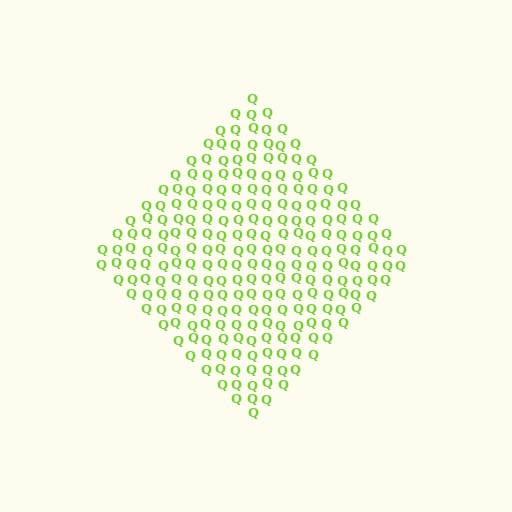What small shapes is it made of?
It is made of small letter Q's.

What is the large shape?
The large shape is a diamond.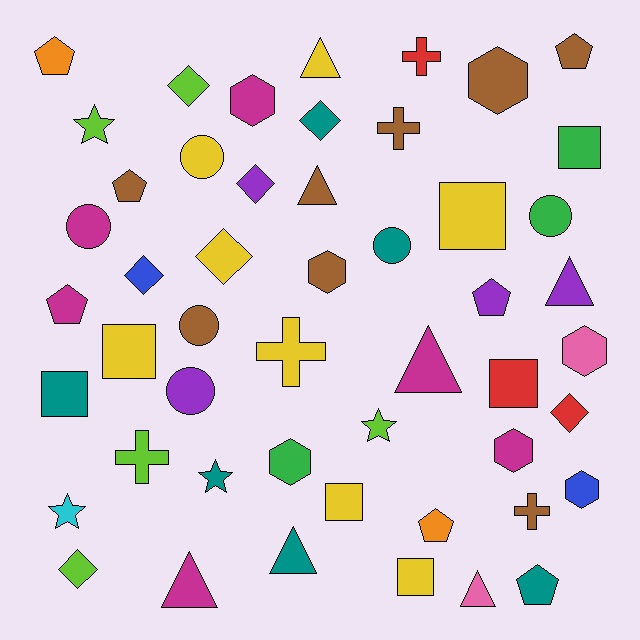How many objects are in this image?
There are 50 objects.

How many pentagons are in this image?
There are 7 pentagons.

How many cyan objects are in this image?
There is 1 cyan object.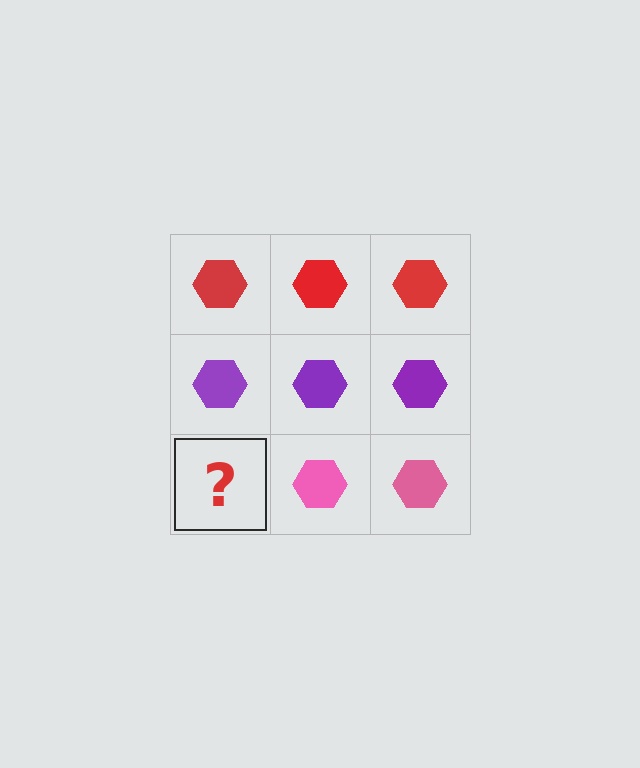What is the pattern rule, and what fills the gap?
The rule is that each row has a consistent color. The gap should be filled with a pink hexagon.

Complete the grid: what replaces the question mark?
The question mark should be replaced with a pink hexagon.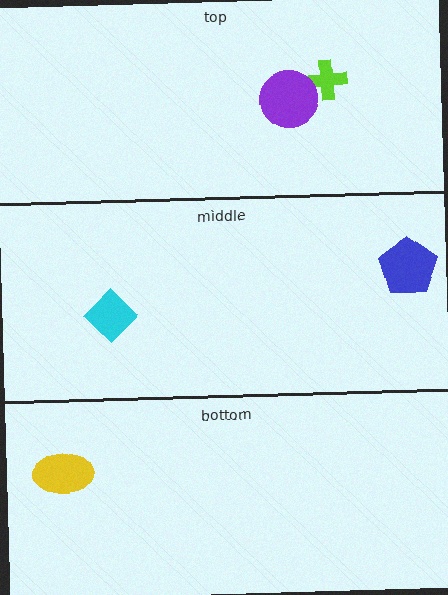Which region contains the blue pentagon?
The middle region.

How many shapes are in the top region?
2.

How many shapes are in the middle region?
2.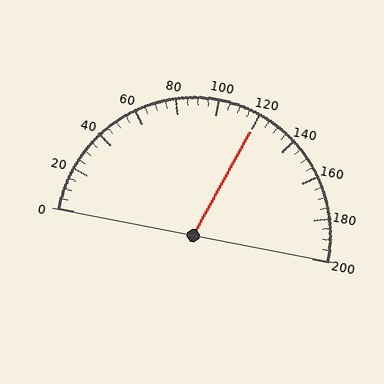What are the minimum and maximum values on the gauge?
The gauge ranges from 0 to 200.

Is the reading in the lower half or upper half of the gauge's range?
The reading is in the upper half of the range (0 to 200).